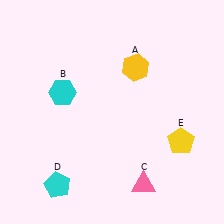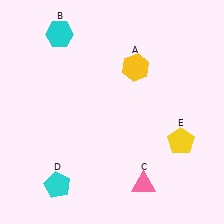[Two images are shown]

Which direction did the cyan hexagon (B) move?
The cyan hexagon (B) moved up.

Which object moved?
The cyan hexagon (B) moved up.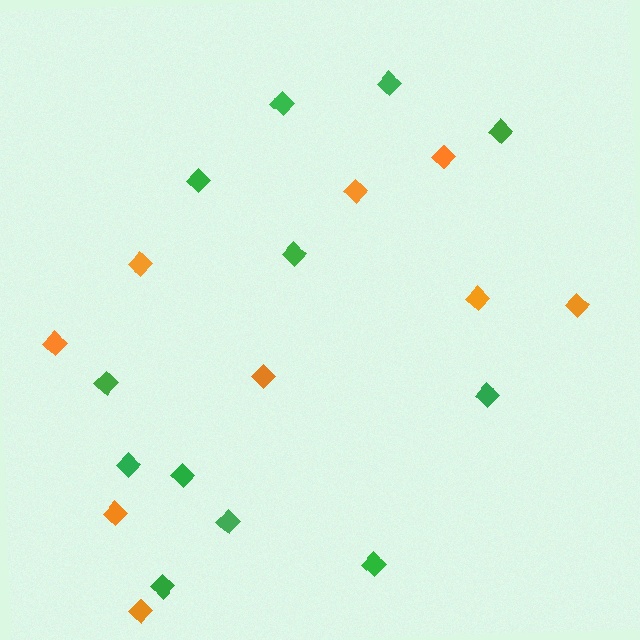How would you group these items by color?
There are 2 groups: one group of orange diamonds (9) and one group of green diamonds (12).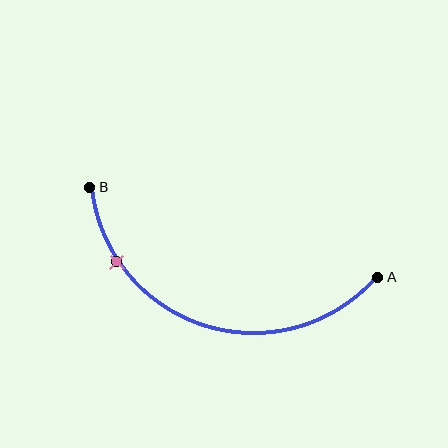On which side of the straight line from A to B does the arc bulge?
The arc bulges below the straight line connecting A and B.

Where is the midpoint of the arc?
The arc midpoint is the point on the curve farthest from the straight line joining A and B. It sits below that line.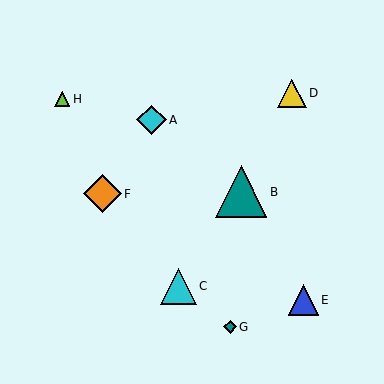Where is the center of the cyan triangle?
The center of the cyan triangle is at (178, 286).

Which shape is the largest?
The teal triangle (labeled B) is the largest.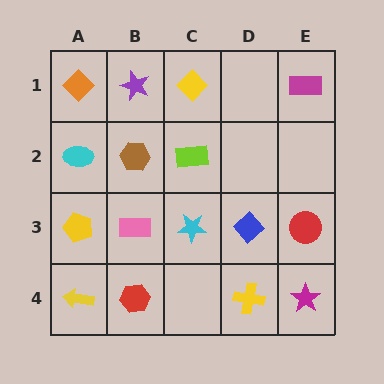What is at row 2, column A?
A cyan ellipse.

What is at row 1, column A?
An orange diamond.